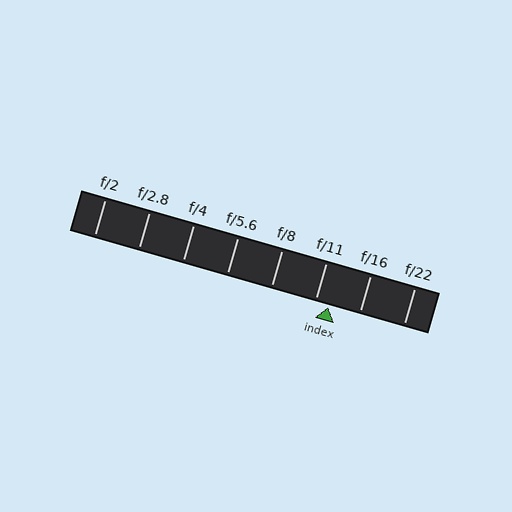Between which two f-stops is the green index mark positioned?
The index mark is between f/11 and f/16.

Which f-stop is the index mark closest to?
The index mark is closest to f/11.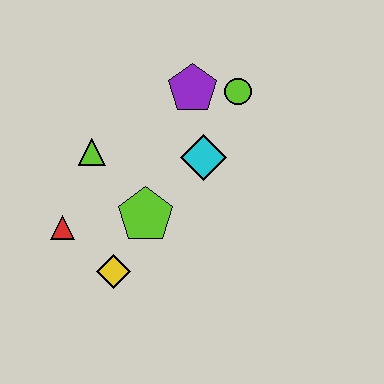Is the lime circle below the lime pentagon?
No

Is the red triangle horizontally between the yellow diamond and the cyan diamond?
No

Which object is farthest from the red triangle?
The lime circle is farthest from the red triangle.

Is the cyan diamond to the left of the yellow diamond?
No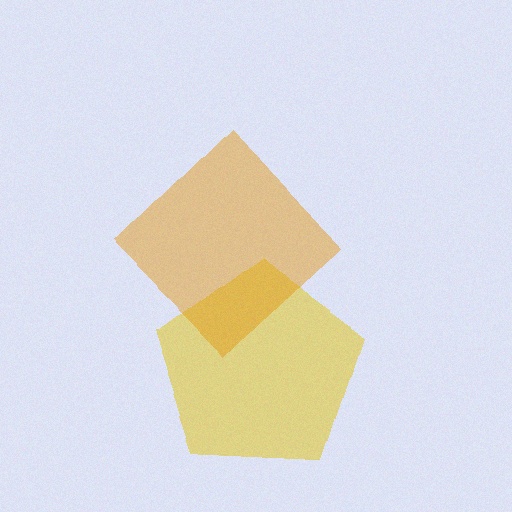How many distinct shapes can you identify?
There are 2 distinct shapes: a yellow pentagon, an orange diamond.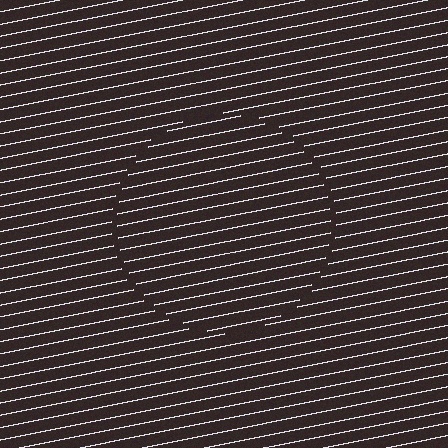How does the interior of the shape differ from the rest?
The interior of the shape contains the same grating, shifted by half a period — the contour is defined by the phase discontinuity where line-ends from the inner and outer gratings abut.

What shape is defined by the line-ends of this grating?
An illusory circle. The interior of the shape contains the same grating, shifted by half a period — the contour is defined by the phase discontinuity where line-ends from the inner and outer gratings abut.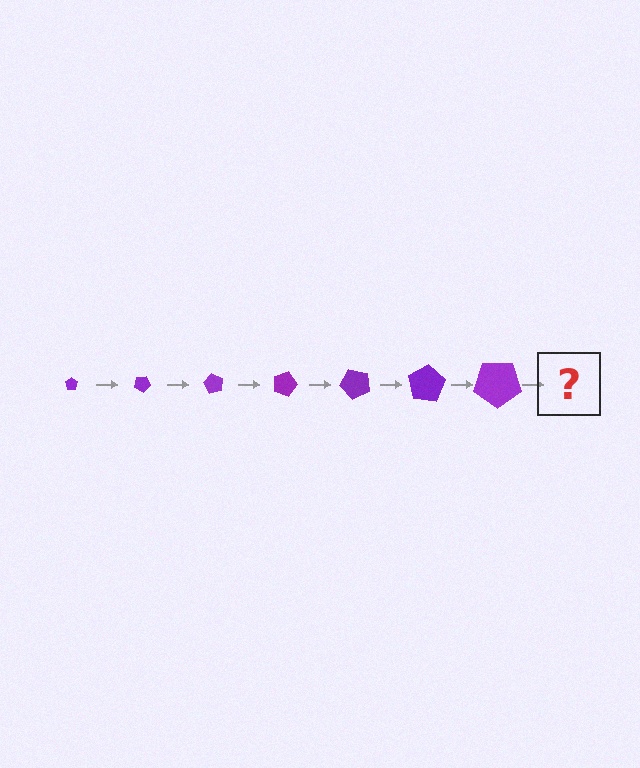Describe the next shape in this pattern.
It should be a pentagon, larger than the previous one and rotated 210 degrees from the start.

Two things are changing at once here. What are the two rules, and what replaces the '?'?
The two rules are that the pentagon grows larger each step and it rotates 30 degrees each step. The '?' should be a pentagon, larger than the previous one and rotated 210 degrees from the start.